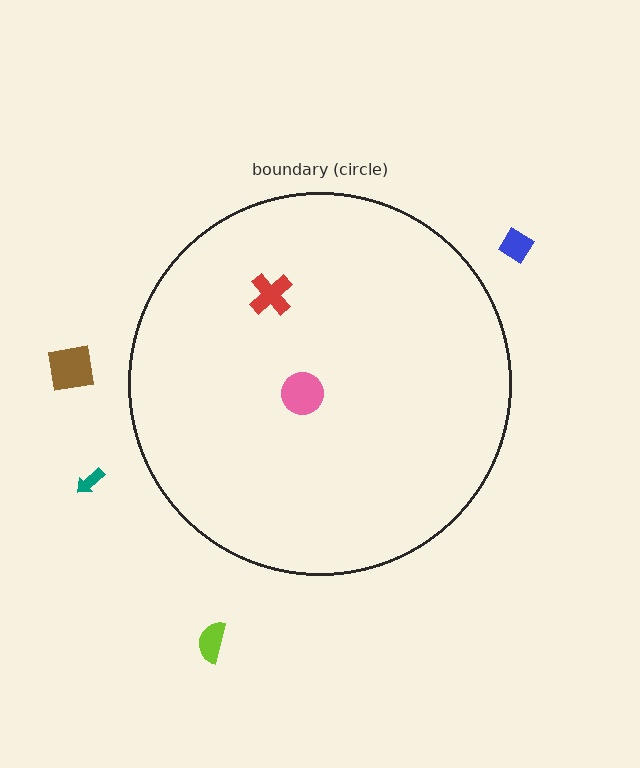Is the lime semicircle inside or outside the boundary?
Outside.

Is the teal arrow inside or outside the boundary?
Outside.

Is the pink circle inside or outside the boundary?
Inside.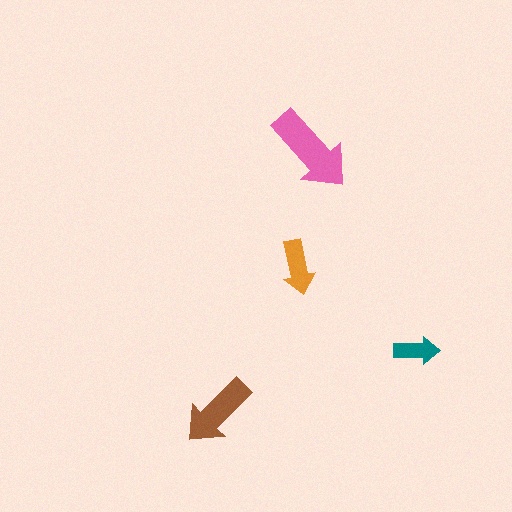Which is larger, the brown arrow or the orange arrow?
The brown one.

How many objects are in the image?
There are 4 objects in the image.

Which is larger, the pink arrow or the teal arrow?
The pink one.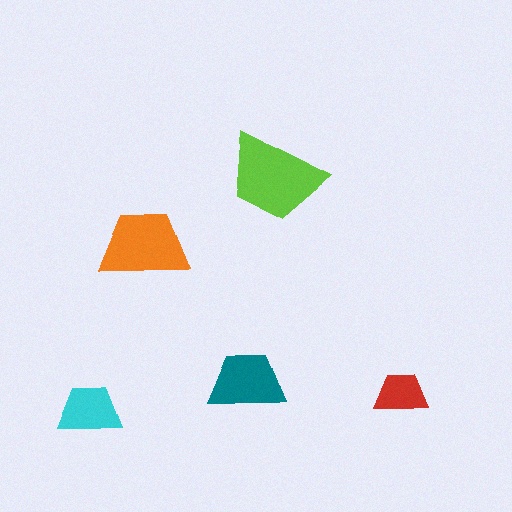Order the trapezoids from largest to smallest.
the lime one, the orange one, the teal one, the cyan one, the red one.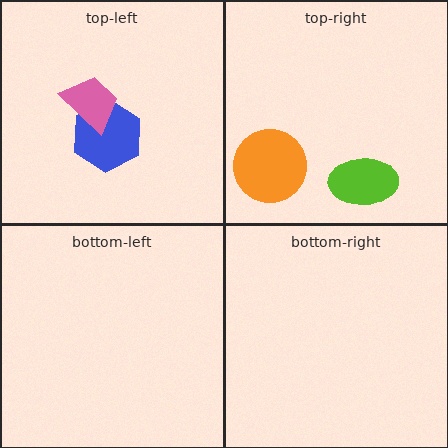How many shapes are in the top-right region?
2.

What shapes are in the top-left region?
The blue hexagon, the pink trapezoid.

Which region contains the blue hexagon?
The top-left region.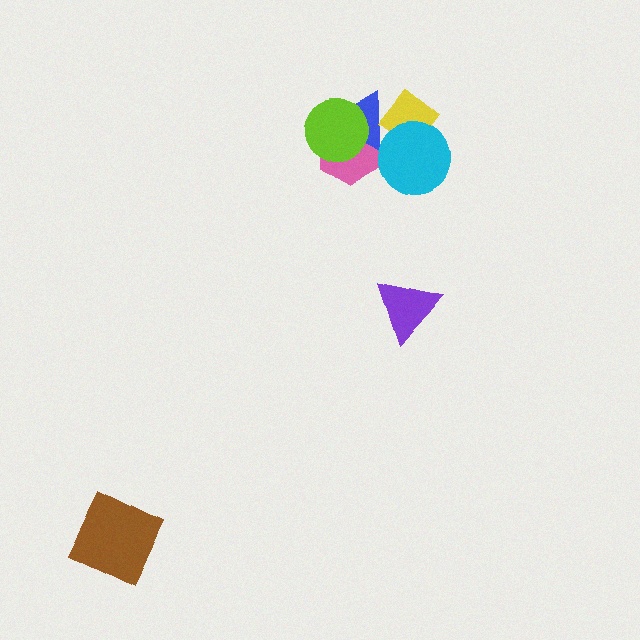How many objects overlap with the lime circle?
2 objects overlap with the lime circle.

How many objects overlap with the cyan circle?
1 object overlaps with the cyan circle.